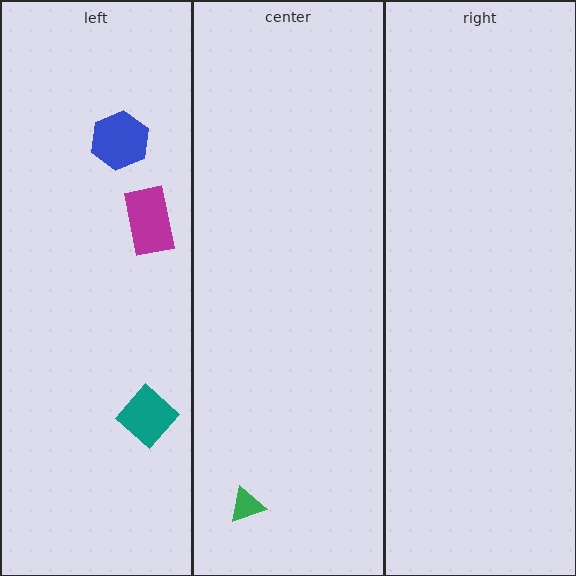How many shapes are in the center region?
1.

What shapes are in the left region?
The blue hexagon, the magenta rectangle, the teal diamond.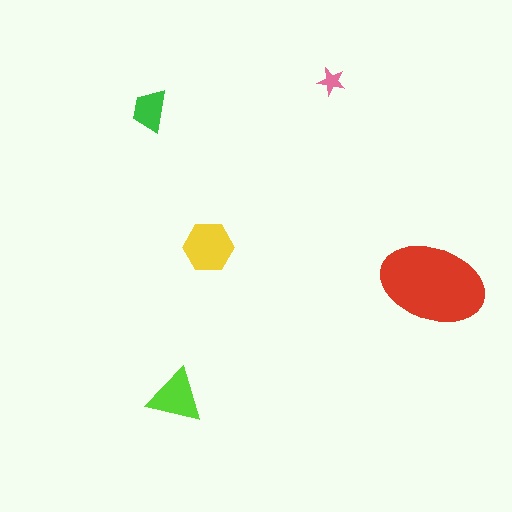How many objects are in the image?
There are 5 objects in the image.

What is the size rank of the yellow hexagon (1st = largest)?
2nd.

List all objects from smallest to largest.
The pink star, the green trapezoid, the lime triangle, the yellow hexagon, the red ellipse.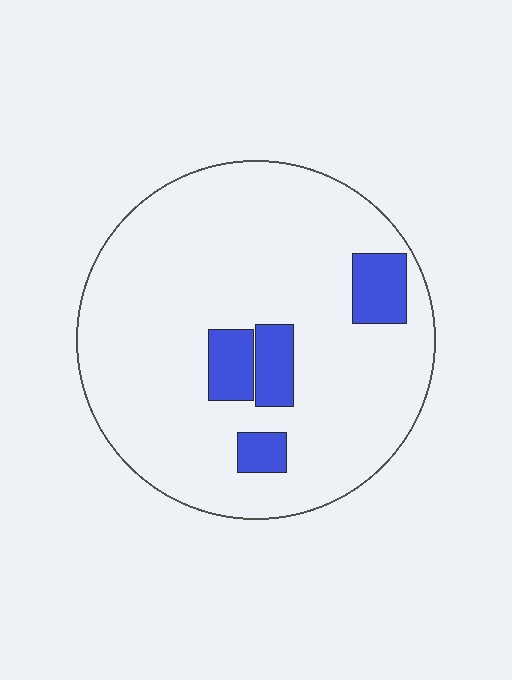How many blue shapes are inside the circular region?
4.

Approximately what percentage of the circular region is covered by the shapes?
Approximately 10%.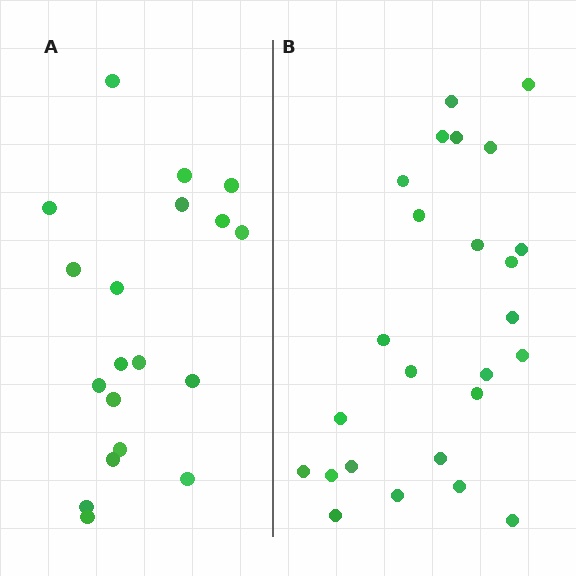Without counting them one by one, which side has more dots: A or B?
Region B (the right region) has more dots.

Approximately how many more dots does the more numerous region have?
Region B has about 6 more dots than region A.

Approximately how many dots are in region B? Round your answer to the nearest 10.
About 20 dots. (The exact count is 25, which rounds to 20.)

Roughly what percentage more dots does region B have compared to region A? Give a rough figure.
About 30% more.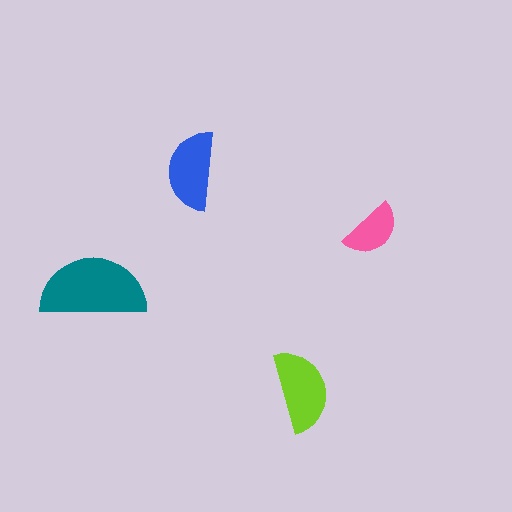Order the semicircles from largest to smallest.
the teal one, the lime one, the blue one, the pink one.